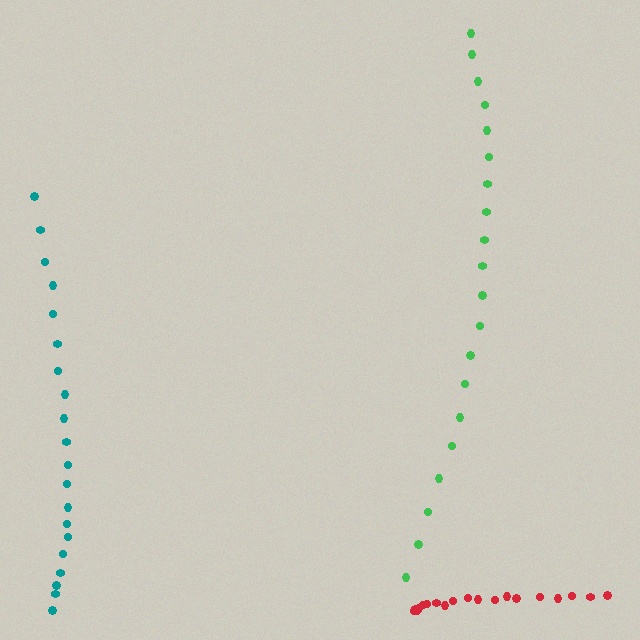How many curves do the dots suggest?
There are 3 distinct paths.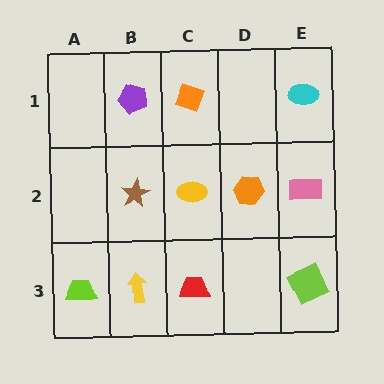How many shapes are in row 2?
4 shapes.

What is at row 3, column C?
A red trapezoid.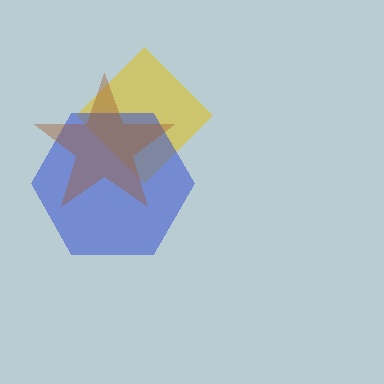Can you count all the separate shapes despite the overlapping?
Yes, there are 3 separate shapes.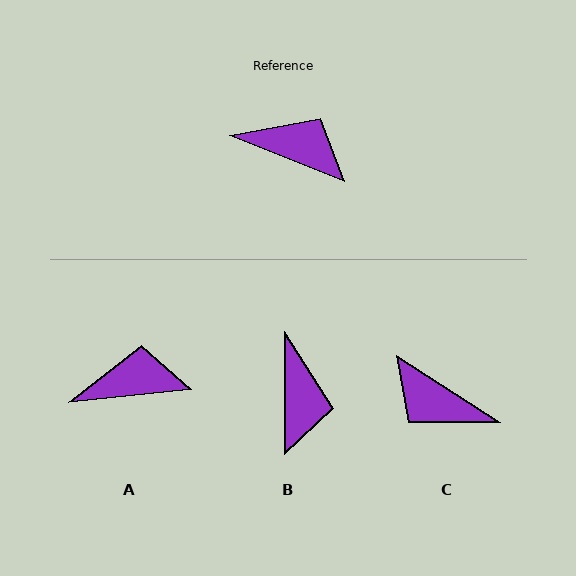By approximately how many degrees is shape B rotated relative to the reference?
Approximately 68 degrees clockwise.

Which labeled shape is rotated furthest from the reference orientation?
C, about 169 degrees away.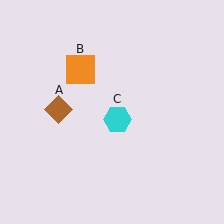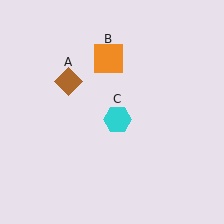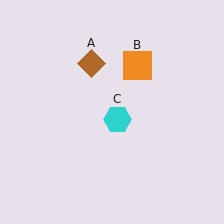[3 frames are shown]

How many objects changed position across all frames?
2 objects changed position: brown diamond (object A), orange square (object B).